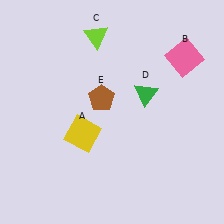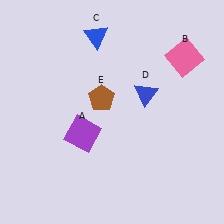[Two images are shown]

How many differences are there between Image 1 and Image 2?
There are 3 differences between the two images.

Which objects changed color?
A changed from yellow to purple. C changed from lime to blue. D changed from green to blue.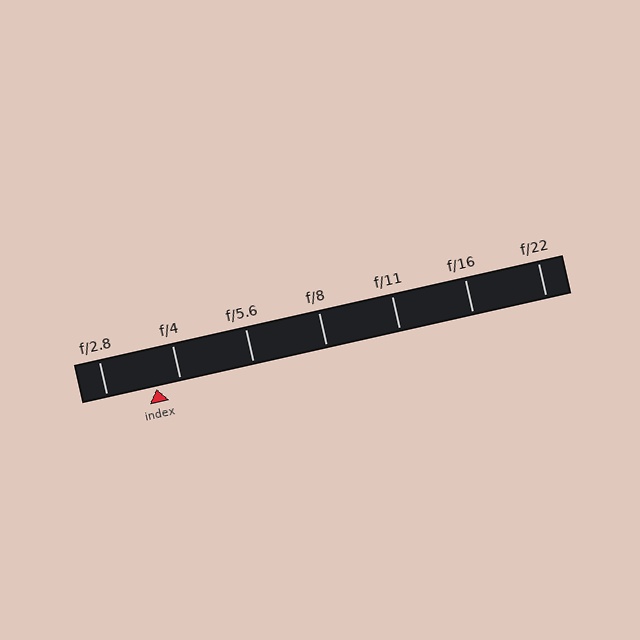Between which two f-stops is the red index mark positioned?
The index mark is between f/2.8 and f/4.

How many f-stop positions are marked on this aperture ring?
There are 7 f-stop positions marked.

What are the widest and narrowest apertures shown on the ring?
The widest aperture shown is f/2.8 and the narrowest is f/22.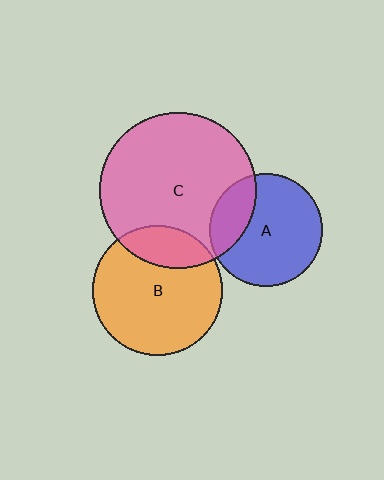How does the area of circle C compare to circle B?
Approximately 1.5 times.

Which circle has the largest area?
Circle C (pink).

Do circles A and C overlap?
Yes.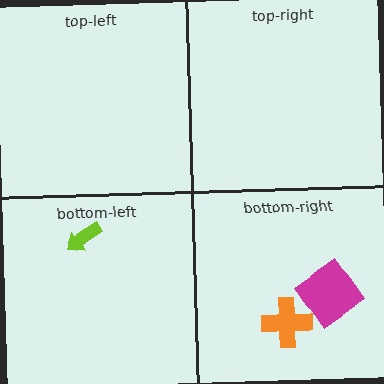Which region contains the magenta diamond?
The bottom-right region.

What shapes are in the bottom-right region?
The orange cross, the magenta diamond.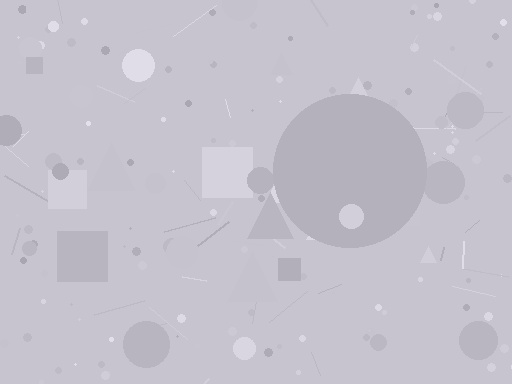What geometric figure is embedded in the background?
A circle is embedded in the background.